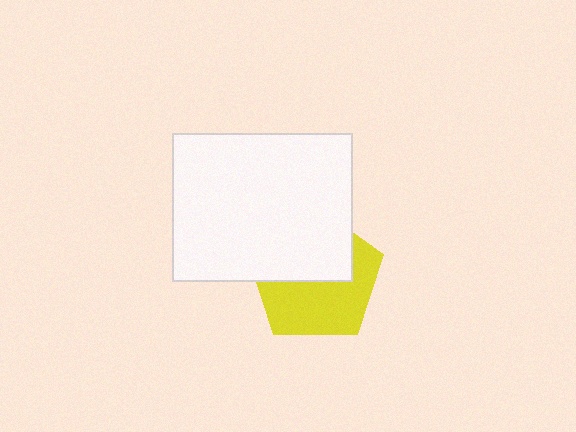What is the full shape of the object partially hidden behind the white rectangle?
The partially hidden object is a yellow pentagon.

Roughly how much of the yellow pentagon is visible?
About half of it is visible (roughly 53%).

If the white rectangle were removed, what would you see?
You would see the complete yellow pentagon.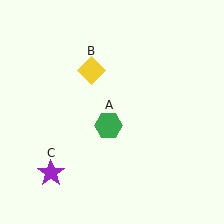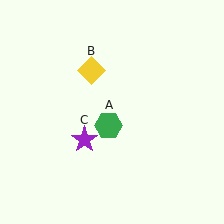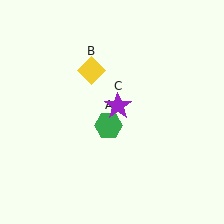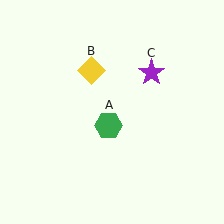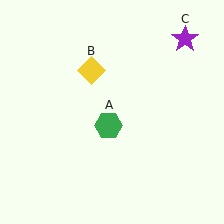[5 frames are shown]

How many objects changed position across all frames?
1 object changed position: purple star (object C).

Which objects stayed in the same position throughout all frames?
Green hexagon (object A) and yellow diamond (object B) remained stationary.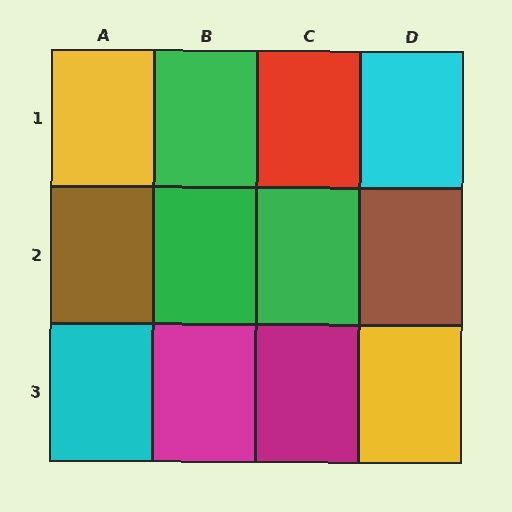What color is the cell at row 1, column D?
Cyan.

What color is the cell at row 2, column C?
Green.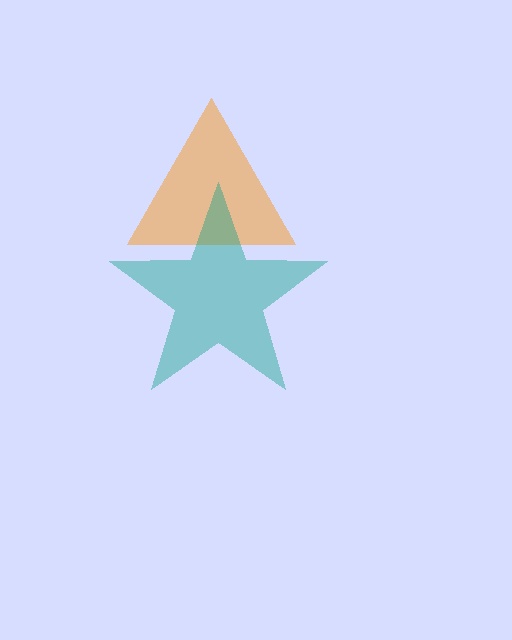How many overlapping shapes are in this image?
There are 2 overlapping shapes in the image.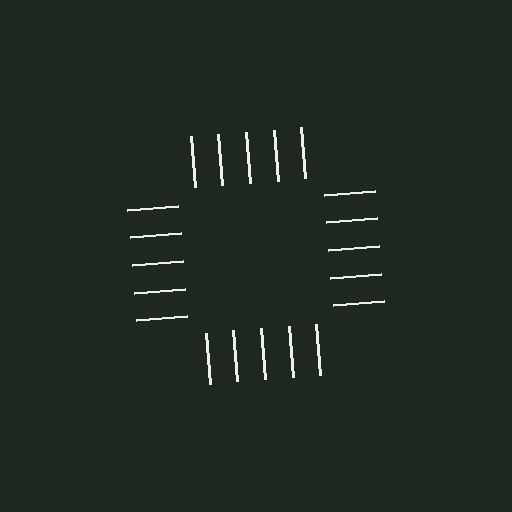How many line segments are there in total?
20 — 5 along each of the 4 edges.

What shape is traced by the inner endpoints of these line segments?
An illusory square — the line segments terminate on its edges but no continuous stroke is drawn.